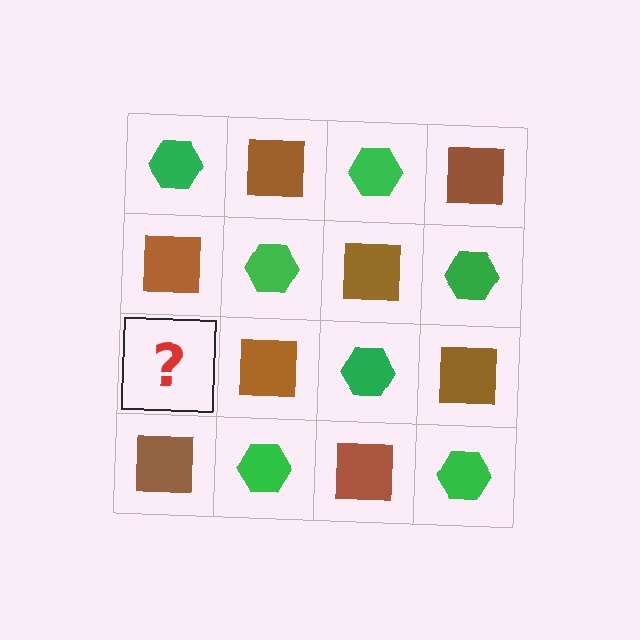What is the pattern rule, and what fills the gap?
The rule is that it alternates green hexagon and brown square in a checkerboard pattern. The gap should be filled with a green hexagon.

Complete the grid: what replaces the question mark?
The question mark should be replaced with a green hexagon.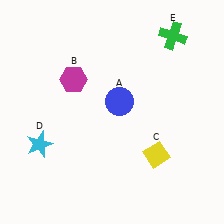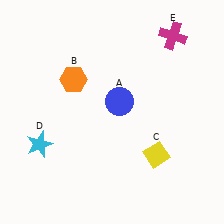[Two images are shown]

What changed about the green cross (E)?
In Image 1, E is green. In Image 2, it changed to magenta.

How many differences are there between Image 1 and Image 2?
There are 2 differences between the two images.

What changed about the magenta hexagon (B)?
In Image 1, B is magenta. In Image 2, it changed to orange.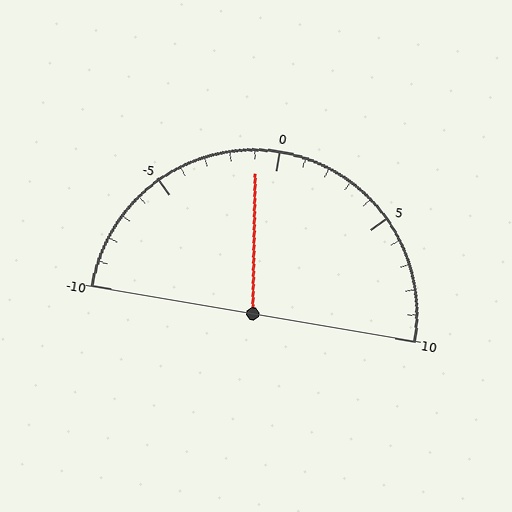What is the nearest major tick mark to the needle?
The nearest major tick mark is 0.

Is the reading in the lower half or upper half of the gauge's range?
The reading is in the lower half of the range (-10 to 10).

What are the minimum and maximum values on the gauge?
The gauge ranges from -10 to 10.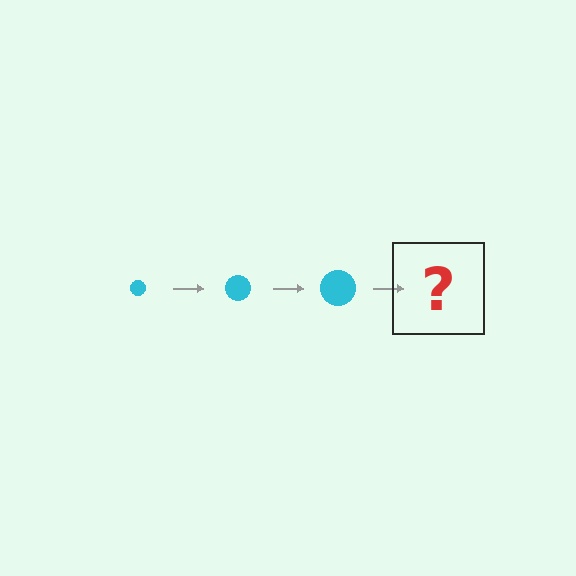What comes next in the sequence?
The next element should be a cyan circle, larger than the previous one.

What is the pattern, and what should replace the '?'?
The pattern is that the circle gets progressively larger each step. The '?' should be a cyan circle, larger than the previous one.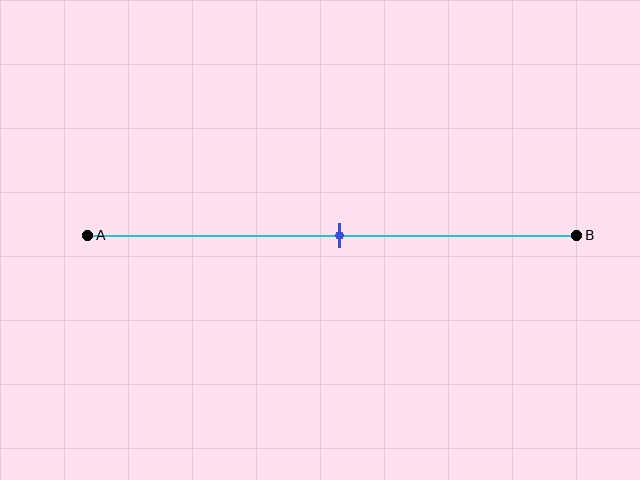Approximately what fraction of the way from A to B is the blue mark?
The blue mark is approximately 50% of the way from A to B.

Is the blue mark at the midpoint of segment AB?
Yes, the mark is approximately at the midpoint.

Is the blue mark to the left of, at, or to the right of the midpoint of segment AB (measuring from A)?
The blue mark is approximately at the midpoint of segment AB.